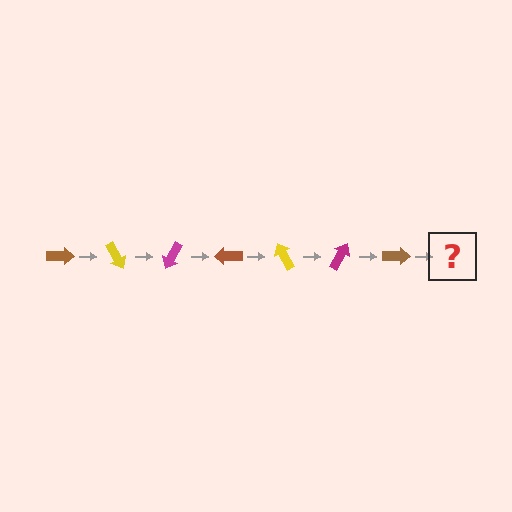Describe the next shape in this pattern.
It should be a yellow arrow, rotated 420 degrees from the start.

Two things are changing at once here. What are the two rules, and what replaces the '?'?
The two rules are that it rotates 60 degrees each step and the color cycles through brown, yellow, and magenta. The '?' should be a yellow arrow, rotated 420 degrees from the start.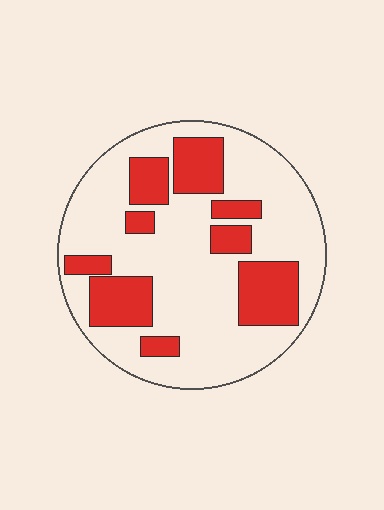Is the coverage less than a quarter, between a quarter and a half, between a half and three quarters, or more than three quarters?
Between a quarter and a half.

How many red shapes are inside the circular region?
9.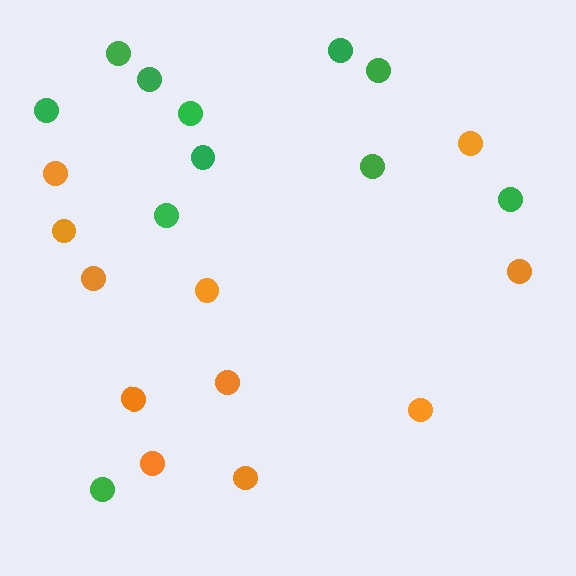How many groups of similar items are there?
There are 2 groups: one group of orange circles (11) and one group of green circles (11).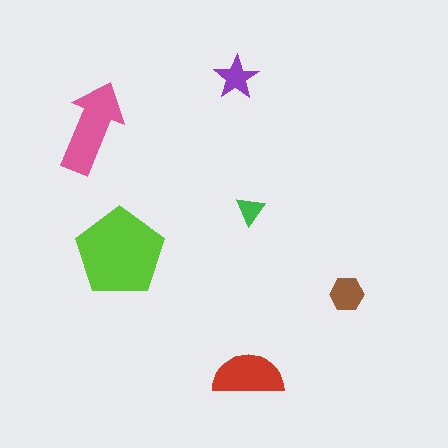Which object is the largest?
The lime pentagon.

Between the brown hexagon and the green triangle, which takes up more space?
The brown hexagon.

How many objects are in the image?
There are 6 objects in the image.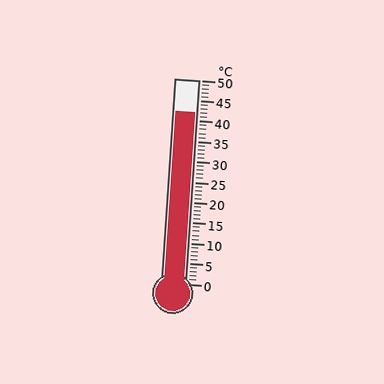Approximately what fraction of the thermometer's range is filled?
The thermometer is filled to approximately 85% of its range.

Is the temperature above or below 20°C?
The temperature is above 20°C.